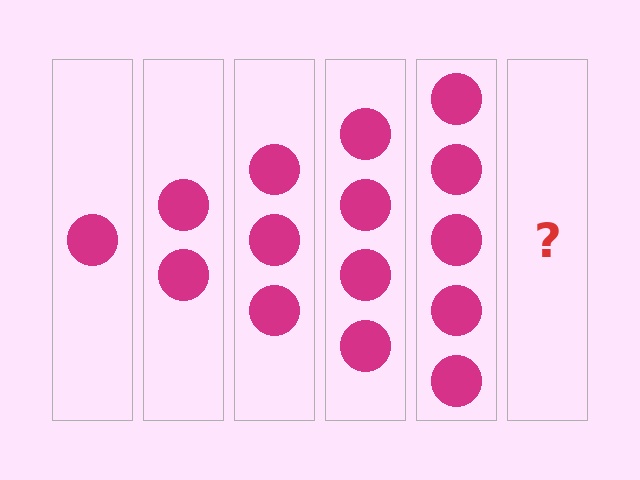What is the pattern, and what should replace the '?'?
The pattern is that each step adds one more circle. The '?' should be 6 circles.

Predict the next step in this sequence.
The next step is 6 circles.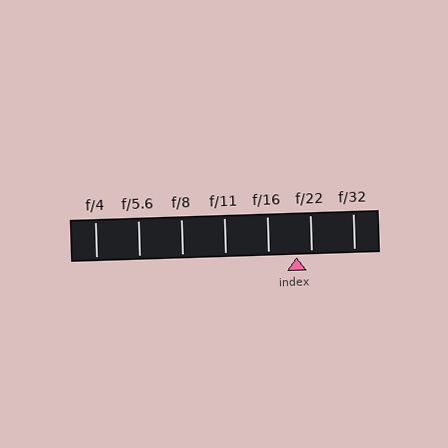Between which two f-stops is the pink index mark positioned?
The index mark is between f/16 and f/22.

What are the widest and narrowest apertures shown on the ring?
The widest aperture shown is f/4 and the narrowest is f/32.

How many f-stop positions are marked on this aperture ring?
There are 7 f-stop positions marked.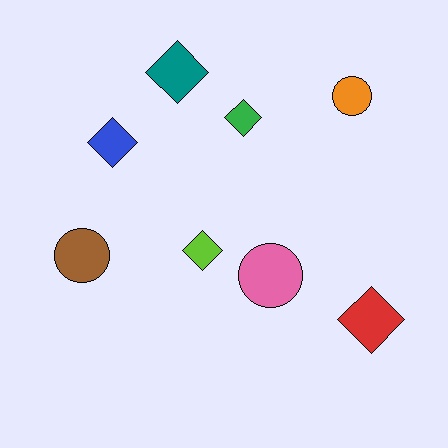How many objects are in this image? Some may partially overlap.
There are 8 objects.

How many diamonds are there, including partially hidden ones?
There are 5 diamonds.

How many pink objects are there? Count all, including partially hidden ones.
There is 1 pink object.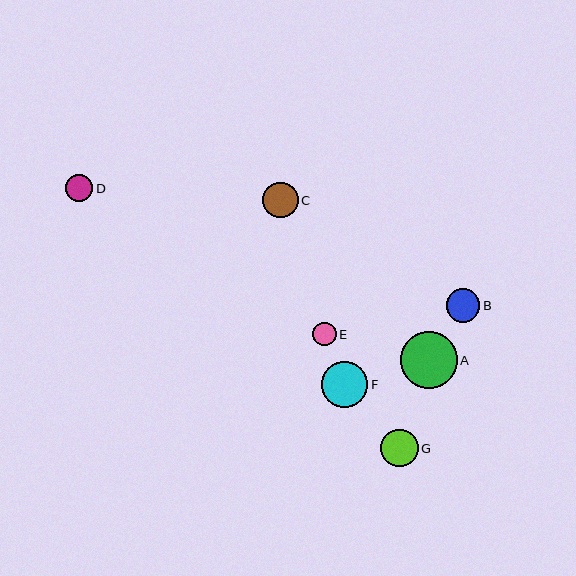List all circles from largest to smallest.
From largest to smallest: A, F, G, C, B, D, E.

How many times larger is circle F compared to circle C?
Circle F is approximately 1.3 times the size of circle C.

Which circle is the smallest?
Circle E is the smallest with a size of approximately 24 pixels.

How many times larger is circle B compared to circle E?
Circle B is approximately 1.4 times the size of circle E.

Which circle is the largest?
Circle A is the largest with a size of approximately 57 pixels.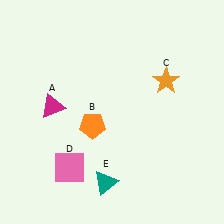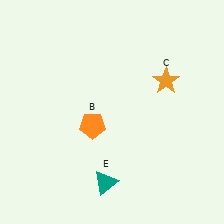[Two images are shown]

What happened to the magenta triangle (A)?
The magenta triangle (A) was removed in Image 2. It was in the top-left area of Image 1.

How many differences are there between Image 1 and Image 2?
There are 2 differences between the two images.